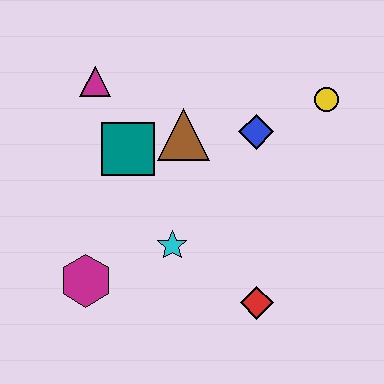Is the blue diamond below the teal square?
No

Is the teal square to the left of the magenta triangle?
No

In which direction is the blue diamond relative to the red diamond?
The blue diamond is above the red diamond.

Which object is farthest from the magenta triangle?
The red diamond is farthest from the magenta triangle.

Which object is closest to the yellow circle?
The blue diamond is closest to the yellow circle.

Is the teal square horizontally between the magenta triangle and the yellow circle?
Yes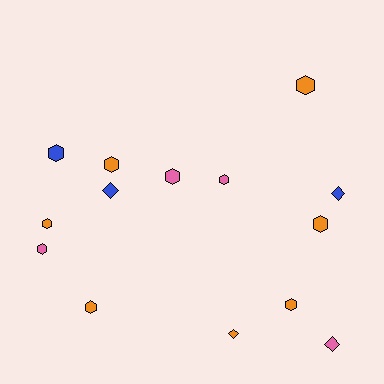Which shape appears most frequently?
Hexagon, with 10 objects.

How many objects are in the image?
There are 14 objects.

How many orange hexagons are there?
There are 6 orange hexagons.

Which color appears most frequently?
Orange, with 7 objects.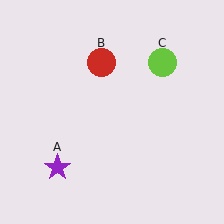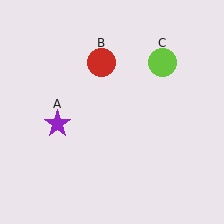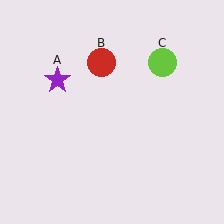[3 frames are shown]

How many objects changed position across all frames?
1 object changed position: purple star (object A).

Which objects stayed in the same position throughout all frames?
Red circle (object B) and lime circle (object C) remained stationary.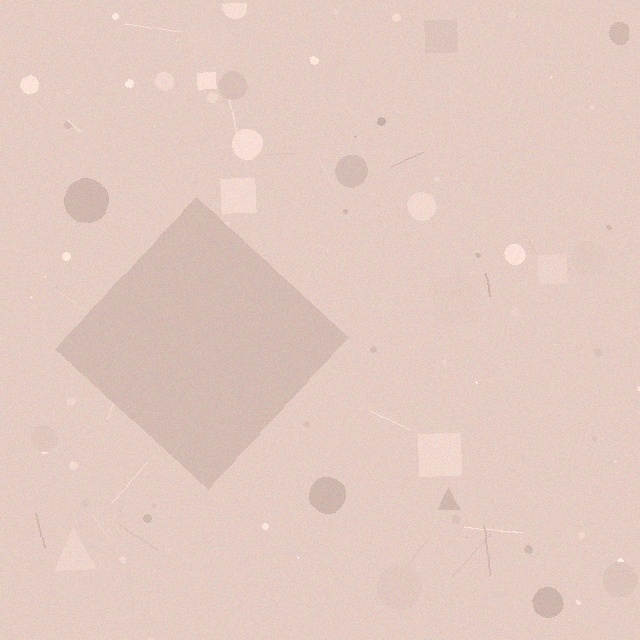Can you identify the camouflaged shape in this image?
The camouflaged shape is a diamond.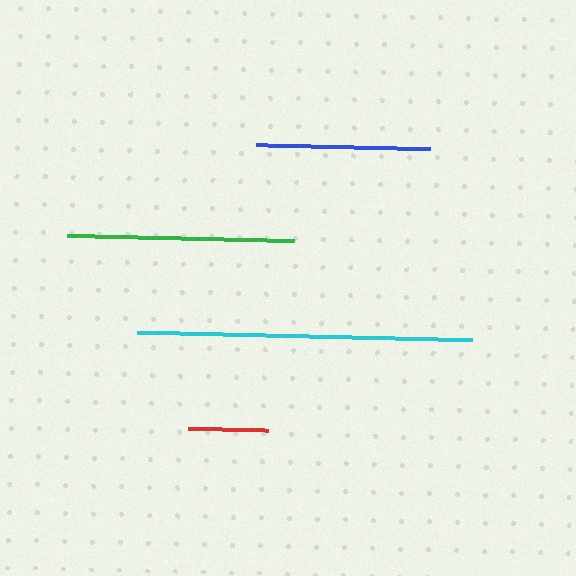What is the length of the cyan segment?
The cyan segment is approximately 335 pixels long.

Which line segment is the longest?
The cyan line is the longest at approximately 335 pixels.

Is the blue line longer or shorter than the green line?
The green line is longer than the blue line.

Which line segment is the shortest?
The red line is the shortest at approximately 80 pixels.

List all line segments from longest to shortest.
From longest to shortest: cyan, green, blue, red.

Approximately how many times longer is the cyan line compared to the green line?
The cyan line is approximately 1.5 times the length of the green line.